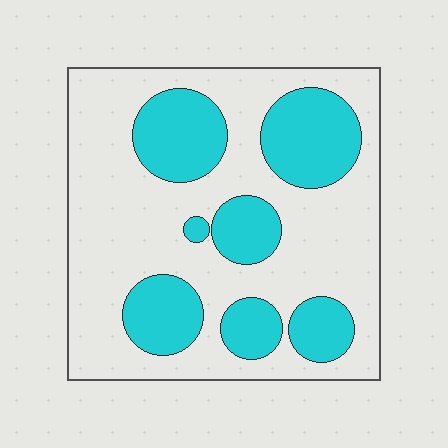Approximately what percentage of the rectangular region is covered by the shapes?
Approximately 30%.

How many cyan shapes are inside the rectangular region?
7.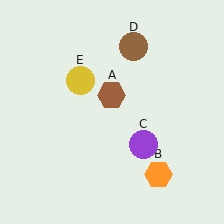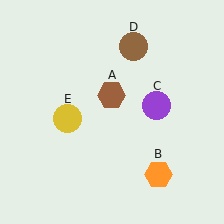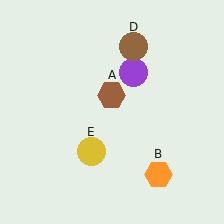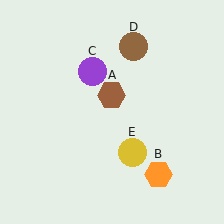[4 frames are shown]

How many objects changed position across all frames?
2 objects changed position: purple circle (object C), yellow circle (object E).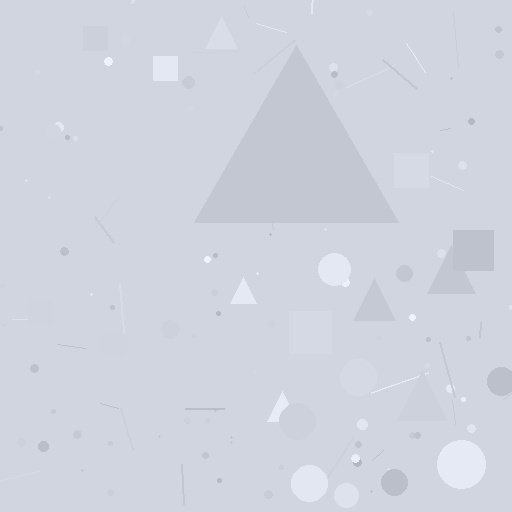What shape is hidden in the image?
A triangle is hidden in the image.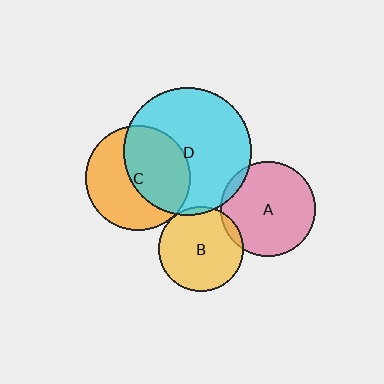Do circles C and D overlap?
Yes.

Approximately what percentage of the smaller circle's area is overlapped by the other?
Approximately 50%.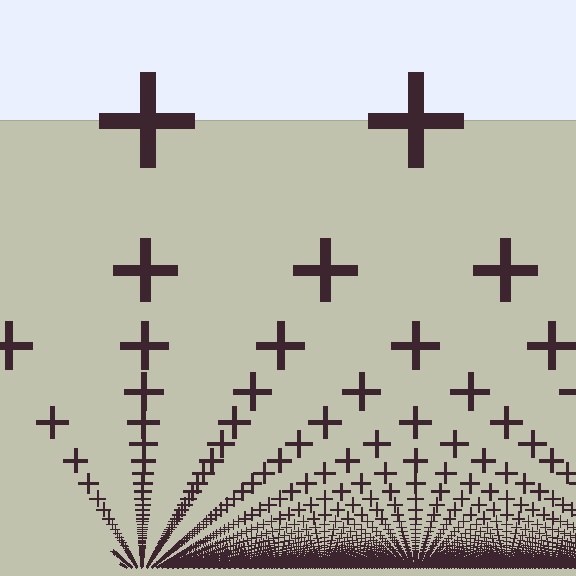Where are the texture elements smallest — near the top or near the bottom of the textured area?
Near the bottom.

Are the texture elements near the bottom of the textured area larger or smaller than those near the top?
Smaller. The gradient is inverted — elements near the bottom are smaller and denser.